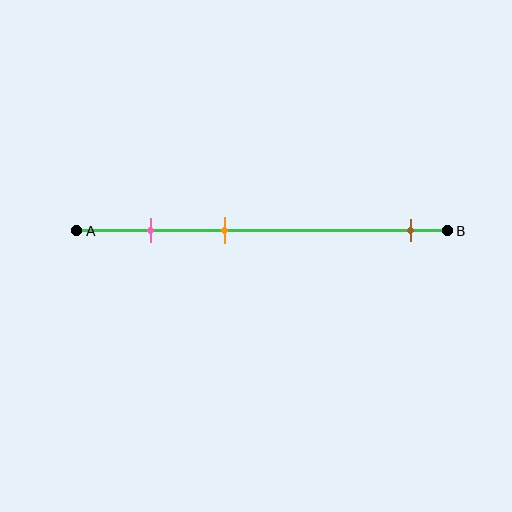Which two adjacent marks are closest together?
The pink and orange marks are the closest adjacent pair.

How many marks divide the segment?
There are 3 marks dividing the segment.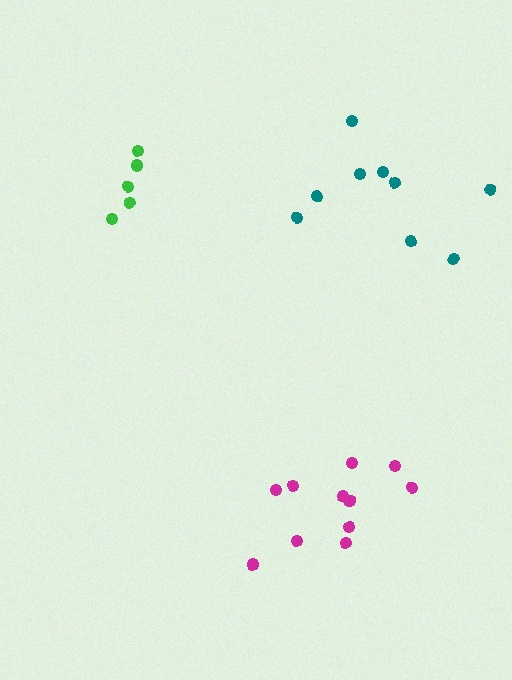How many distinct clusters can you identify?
There are 3 distinct clusters.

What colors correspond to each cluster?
The clusters are colored: teal, magenta, green.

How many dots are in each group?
Group 1: 9 dots, Group 2: 11 dots, Group 3: 5 dots (25 total).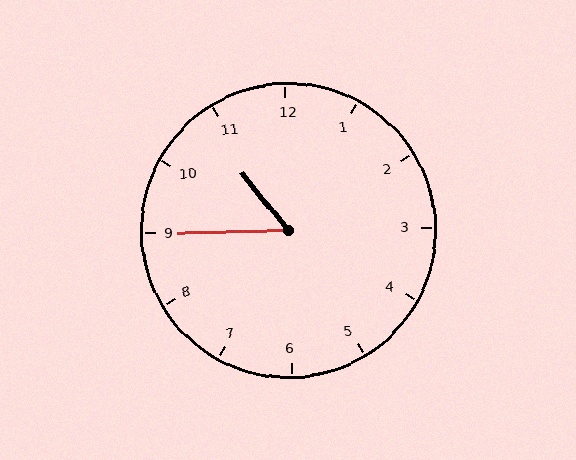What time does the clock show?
10:45.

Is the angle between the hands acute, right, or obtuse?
It is acute.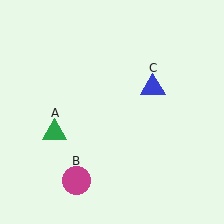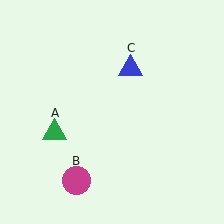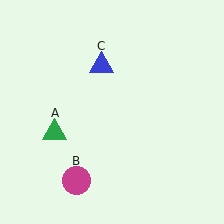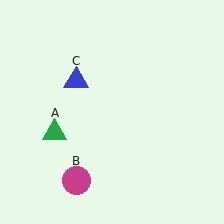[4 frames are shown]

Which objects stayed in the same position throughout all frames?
Green triangle (object A) and magenta circle (object B) remained stationary.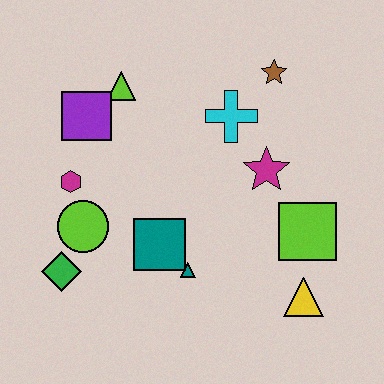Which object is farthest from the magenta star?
The green diamond is farthest from the magenta star.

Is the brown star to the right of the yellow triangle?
No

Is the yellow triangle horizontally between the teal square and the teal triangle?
No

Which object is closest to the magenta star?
The cyan cross is closest to the magenta star.